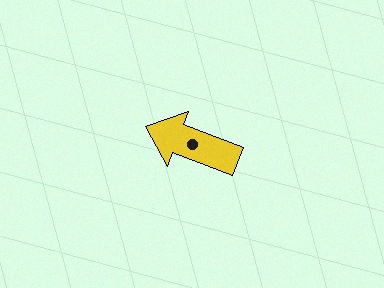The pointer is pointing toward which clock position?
Roughly 10 o'clock.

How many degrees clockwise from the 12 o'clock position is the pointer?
Approximately 291 degrees.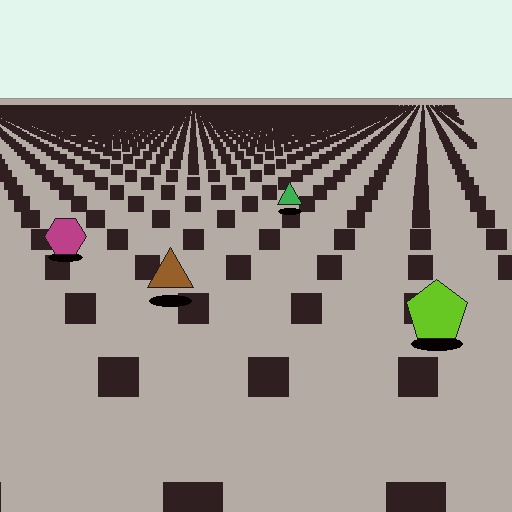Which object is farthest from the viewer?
The green triangle is farthest from the viewer. It appears smaller and the ground texture around it is denser.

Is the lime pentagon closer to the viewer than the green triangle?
Yes. The lime pentagon is closer — you can tell from the texture gradient: the ground texture is coarser near it.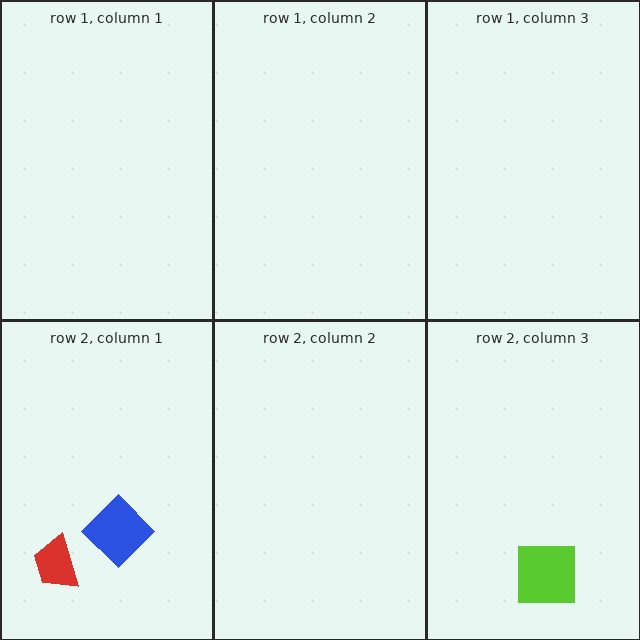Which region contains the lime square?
The row 2, column 3 region.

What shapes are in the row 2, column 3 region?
The lime square.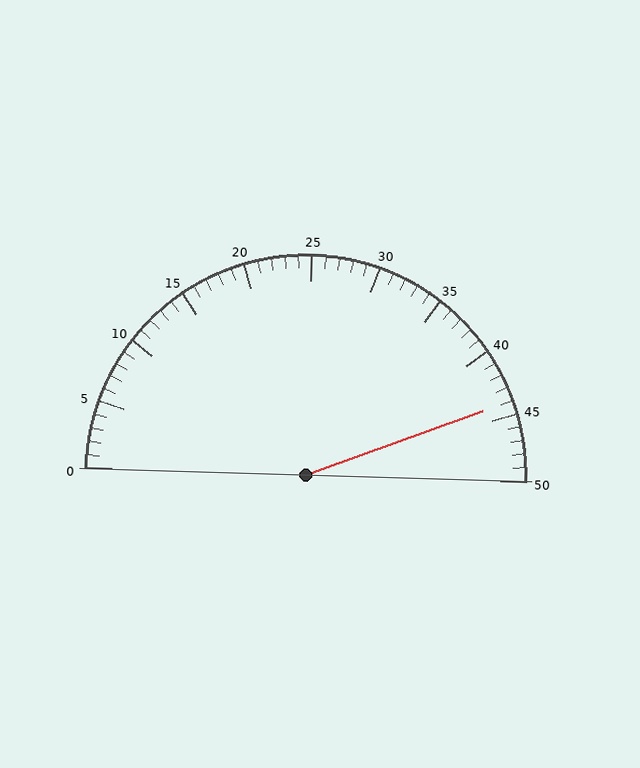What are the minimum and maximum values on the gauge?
The gauge ranges from 0 to 50.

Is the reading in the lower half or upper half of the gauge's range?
The reading is in the upper half of the range (0 to 50).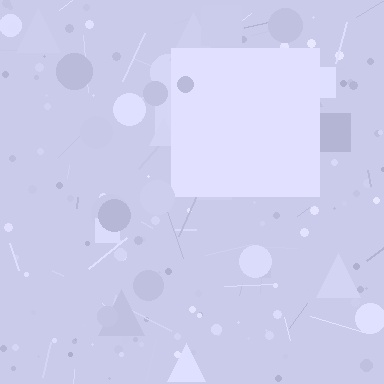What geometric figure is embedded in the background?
A square is embedded in the background.